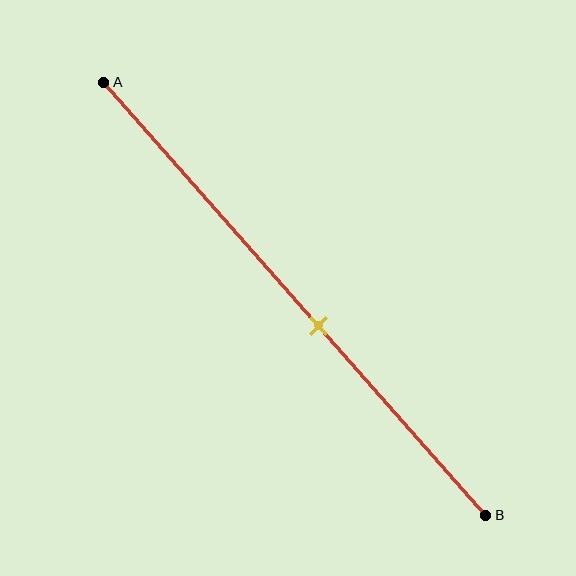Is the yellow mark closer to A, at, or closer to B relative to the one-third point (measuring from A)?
The yellow mark is closer to point B than the one-third point of segment AB.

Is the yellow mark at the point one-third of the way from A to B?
No, the mark is at about 55% from A, not at the 33% one-third point.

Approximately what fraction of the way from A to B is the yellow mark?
The yellow mark is approximately 55% of the way from A to B.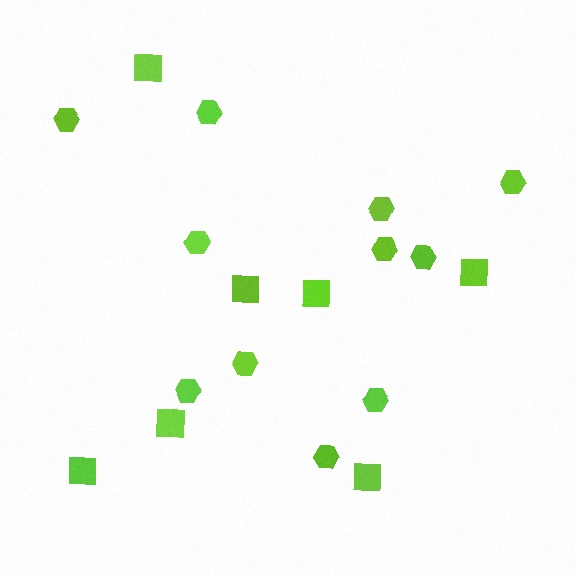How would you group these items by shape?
There are 2 groups: one group of hexagons (11) and one group of squares (7).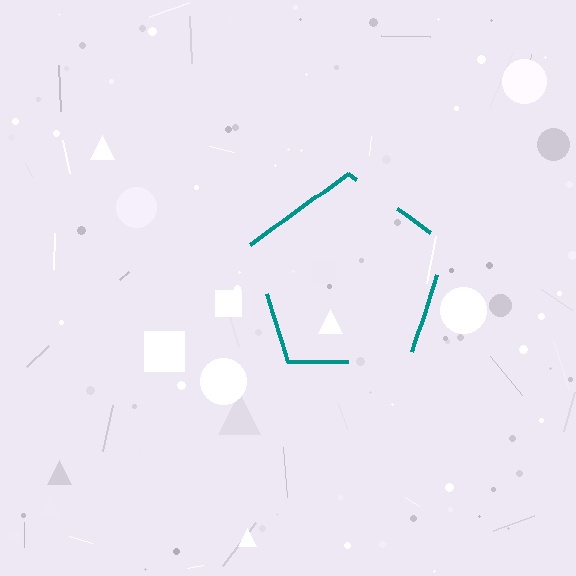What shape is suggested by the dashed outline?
The dashed outline suggests a pentagon.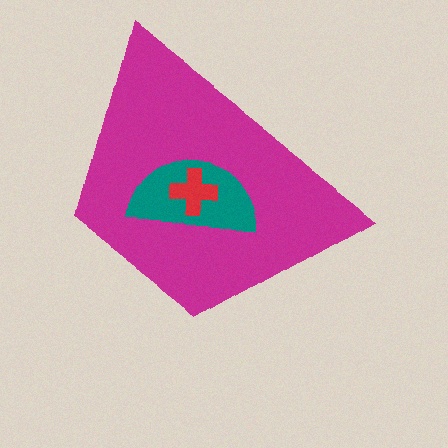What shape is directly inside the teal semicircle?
The red cross.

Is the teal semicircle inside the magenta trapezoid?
Yes.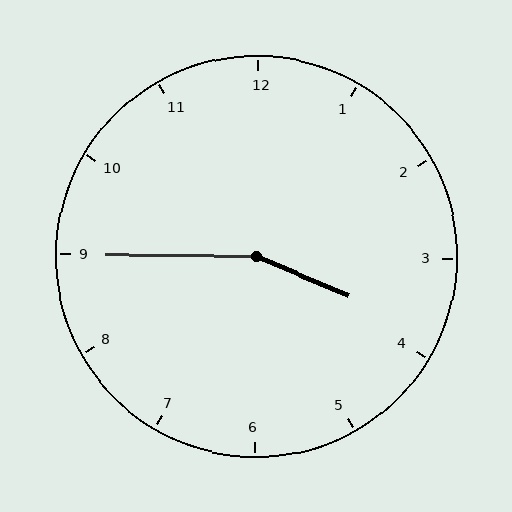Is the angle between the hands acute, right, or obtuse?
It is obtuse.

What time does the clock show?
3:45.